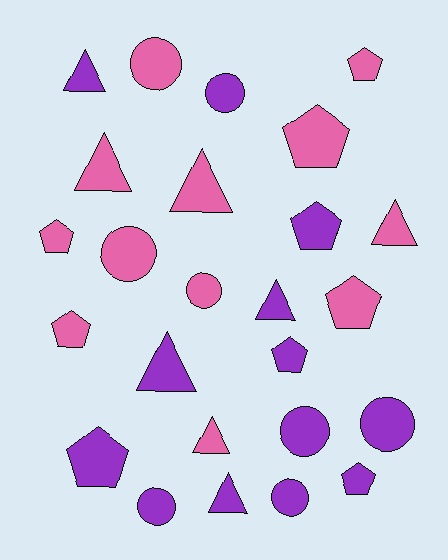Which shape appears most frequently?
Pentagon, with 9 objects.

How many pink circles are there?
There are 3 pink circles.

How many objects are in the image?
There are 25 objects.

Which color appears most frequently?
Purple, with 13 objects.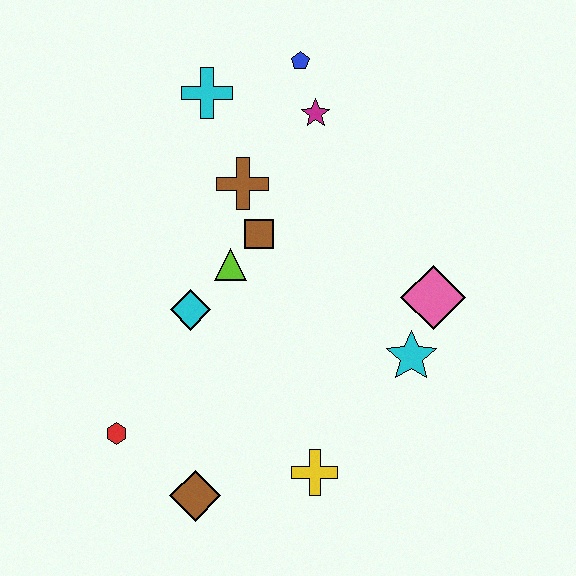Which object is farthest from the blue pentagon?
The brown diamond is farthest from the blue pentagon.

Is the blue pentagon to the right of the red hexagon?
Yes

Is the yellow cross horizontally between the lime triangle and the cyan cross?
No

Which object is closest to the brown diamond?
The red hexagon is closest to the brown diamond.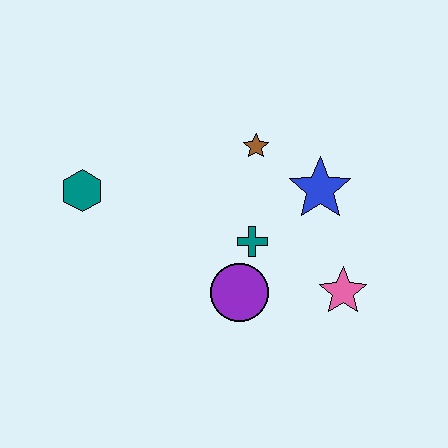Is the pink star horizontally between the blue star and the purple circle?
No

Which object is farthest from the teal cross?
The teal hexagon is farthest from the teal cross.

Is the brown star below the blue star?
No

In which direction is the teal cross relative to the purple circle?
The teal cross is above the purple circle.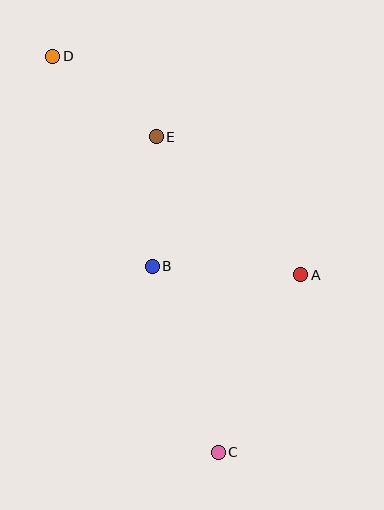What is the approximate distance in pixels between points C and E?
The distance between C and E is approximately 322 pixels.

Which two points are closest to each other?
Points B and E are closest to each other.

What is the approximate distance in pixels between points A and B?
The distance between A and B is approximately 149 pixels.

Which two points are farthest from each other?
Points C and D are farthest from each other.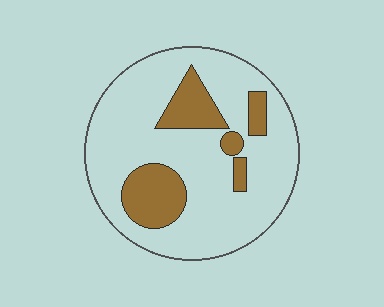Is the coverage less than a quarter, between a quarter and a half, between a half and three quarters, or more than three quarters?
Less than a quarter.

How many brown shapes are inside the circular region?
5.